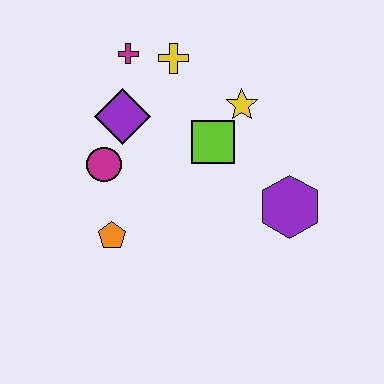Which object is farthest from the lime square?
The orange pentagon is farthest from the lime square.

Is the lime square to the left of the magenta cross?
No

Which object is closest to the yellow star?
The lime square is closest to the yellow star.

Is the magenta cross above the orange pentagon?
Yes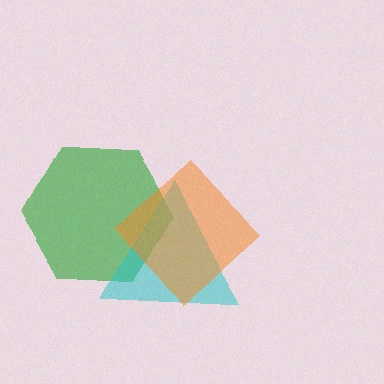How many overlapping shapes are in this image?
There are 3 overlapping shapes in the image.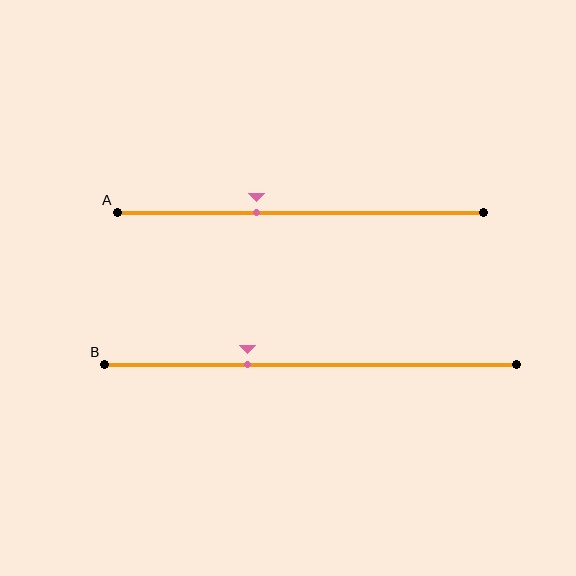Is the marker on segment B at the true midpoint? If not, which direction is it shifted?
No, the marker on segment B is shifted to the left by about 15% of the segment length.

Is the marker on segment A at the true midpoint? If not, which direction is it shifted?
No, the marker on segment A is shifted to the left by about 12% of the segment length.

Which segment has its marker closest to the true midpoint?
Segment A has its marker closest to the true midpoint.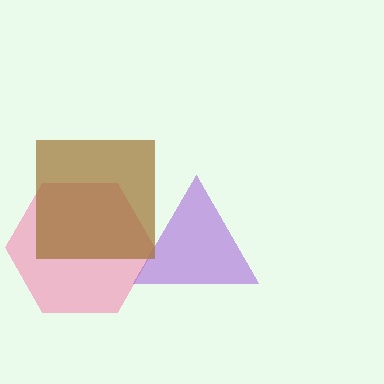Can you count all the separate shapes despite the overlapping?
Yes, there are 3 separate shapes.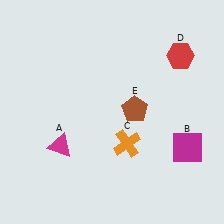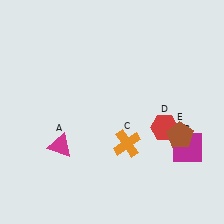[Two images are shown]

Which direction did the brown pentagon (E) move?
The brown pentagon (E) moved right.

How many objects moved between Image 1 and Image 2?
2 objects moved between the two images.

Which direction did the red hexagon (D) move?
The red hexagon (D) moved down.